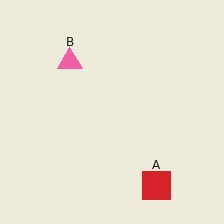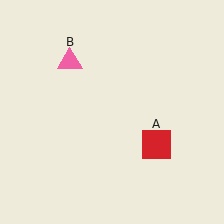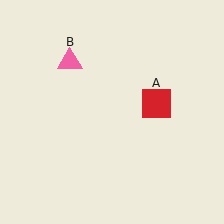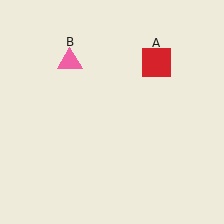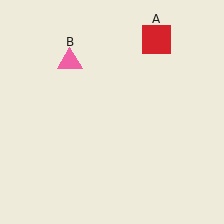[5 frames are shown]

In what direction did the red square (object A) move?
The red square (object A) moved up.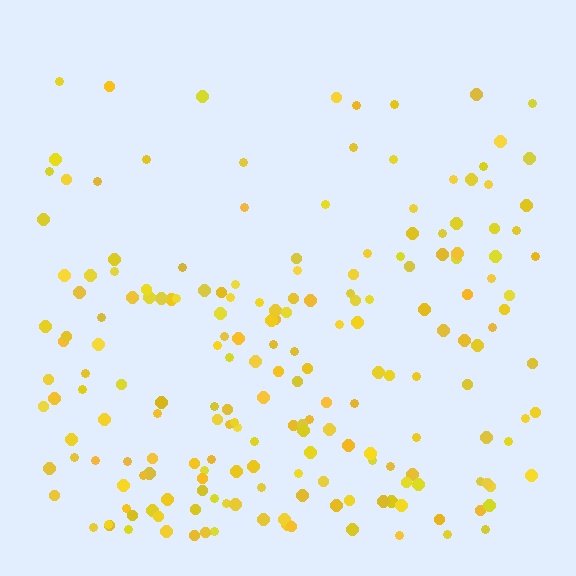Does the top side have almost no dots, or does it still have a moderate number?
Still a moderate number, just noticeably fewer than the bottom.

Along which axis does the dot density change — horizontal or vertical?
Vertical.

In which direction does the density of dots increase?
From top to bottom, with the bottom side densest.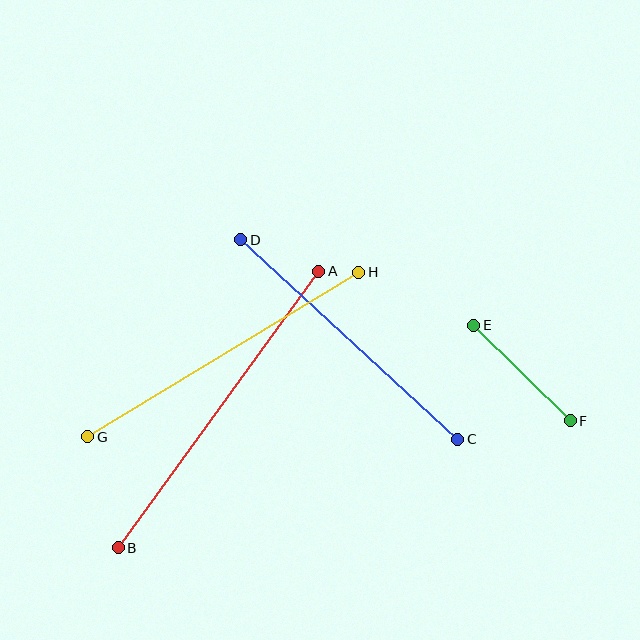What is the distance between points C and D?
The distance is approximately 295 pixels.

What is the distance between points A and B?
The distance is approximately 342 pixels.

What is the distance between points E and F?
The distance is approximately 135 pixels.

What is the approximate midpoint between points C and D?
The midpoint is at approximately (349, 339) pixels.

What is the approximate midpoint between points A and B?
The midpoint is at approximately (219, 409) pixels.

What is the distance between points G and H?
The distance is approximately 317 pixels.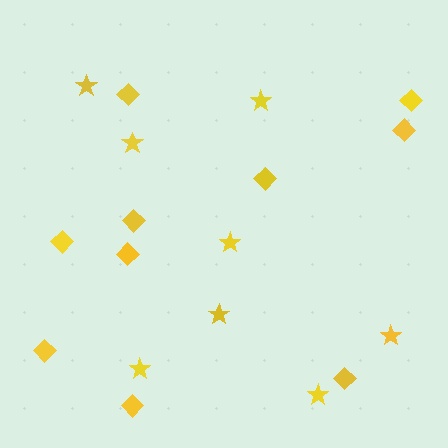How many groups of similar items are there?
There are 2 groups: one group of stars (8) and one group of diamonds (10).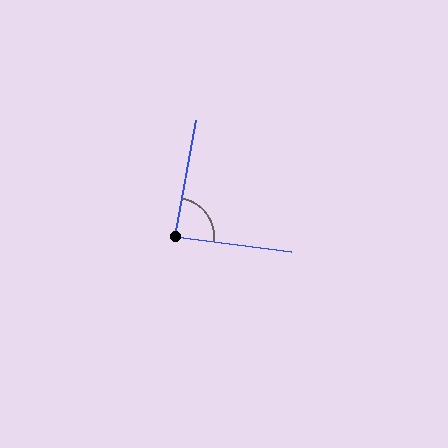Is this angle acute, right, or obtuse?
It is approximately a right angle.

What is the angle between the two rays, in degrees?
Approximately 87 degrees.